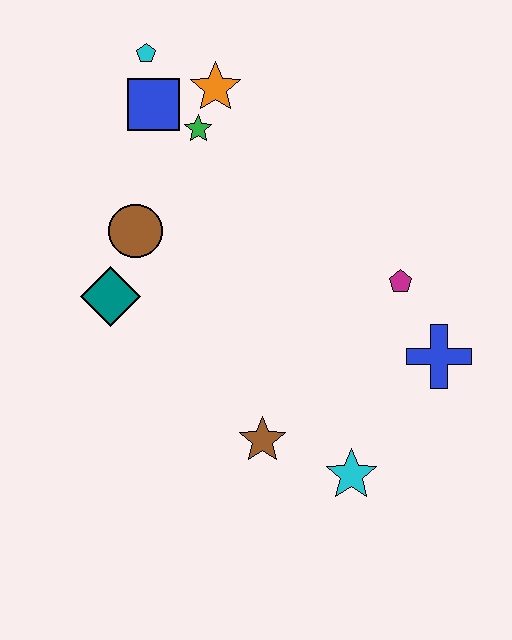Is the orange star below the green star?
No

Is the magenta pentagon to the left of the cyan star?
No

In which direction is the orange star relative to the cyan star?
The orange star is above the cyan star.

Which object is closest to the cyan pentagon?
The blue square is closest to the cyan pentagon.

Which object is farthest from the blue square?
The cyan star is farthest from the blue square.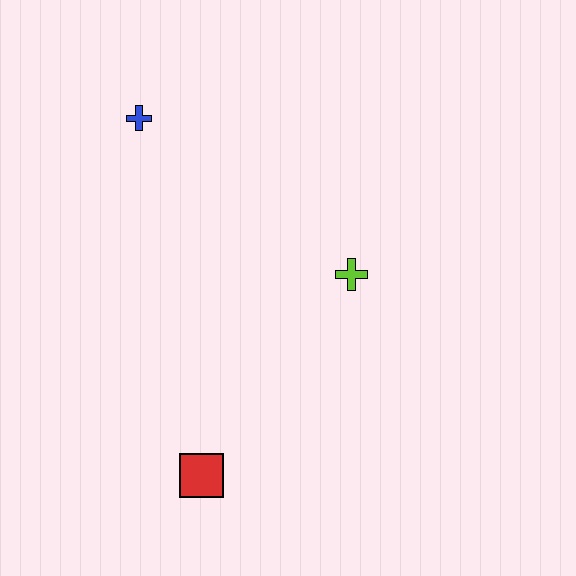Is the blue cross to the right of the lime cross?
No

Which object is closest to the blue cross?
The lime cross is closest to the blue cross.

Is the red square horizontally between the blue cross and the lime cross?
Yes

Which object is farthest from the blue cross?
The red square is farthest from the blue cross.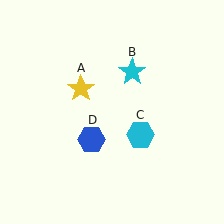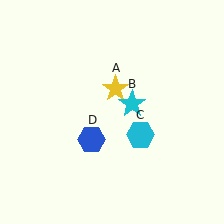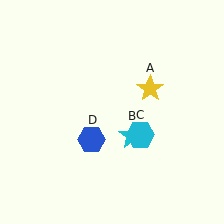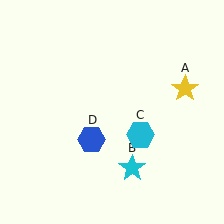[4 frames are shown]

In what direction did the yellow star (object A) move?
The yellow star (object A) moved right.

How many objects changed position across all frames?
2 objects changed position: yellow star (object A), cyan star (object B).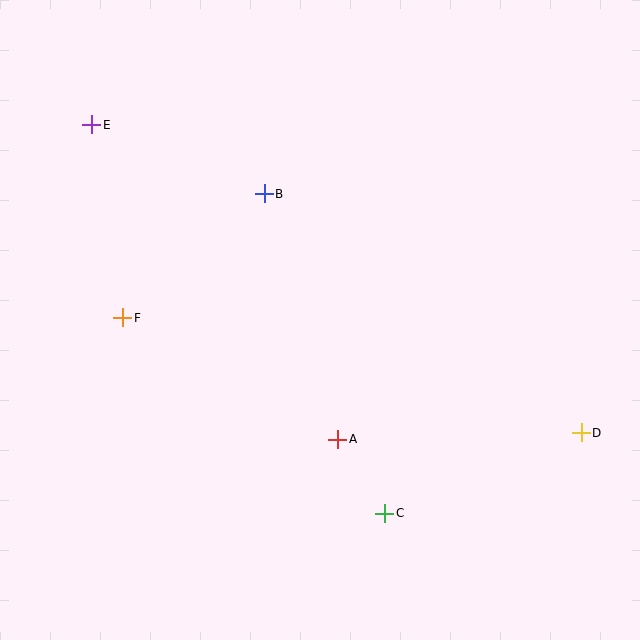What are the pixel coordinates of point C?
Point C is at (385, 513).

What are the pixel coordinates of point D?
Point D is at (581, 433).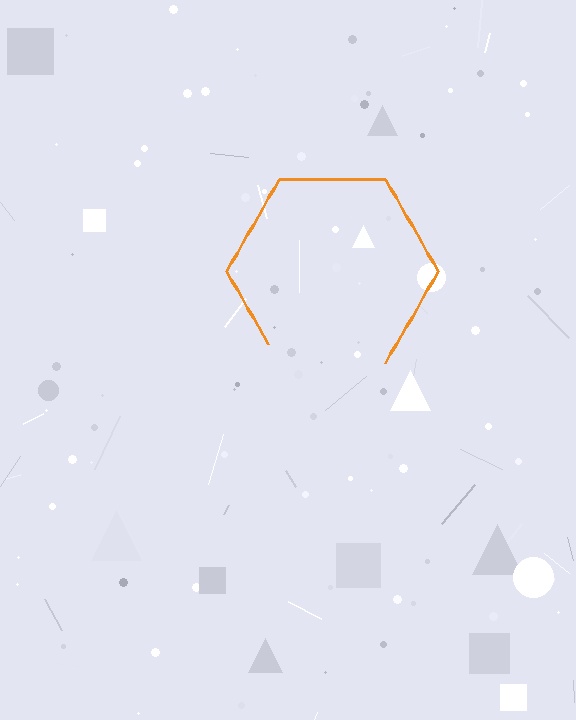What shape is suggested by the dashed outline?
The dashed outline suggests a hexagon.